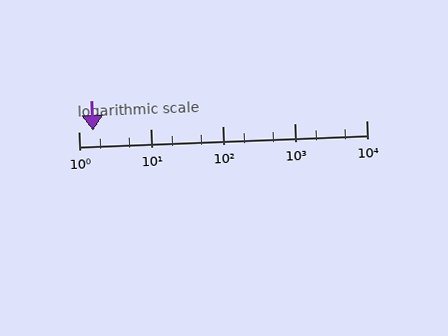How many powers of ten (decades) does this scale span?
The scale spans 4 decades, from 1 to 10000.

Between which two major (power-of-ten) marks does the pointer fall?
The pointer is between 1 and 10.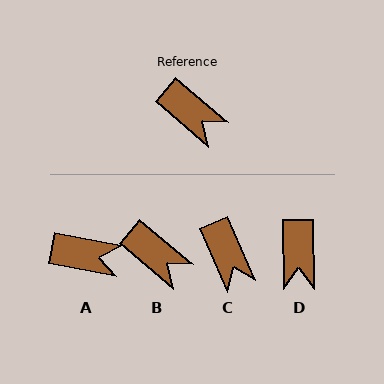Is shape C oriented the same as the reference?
No, it is off by about 26 degrees.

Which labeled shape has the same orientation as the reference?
B.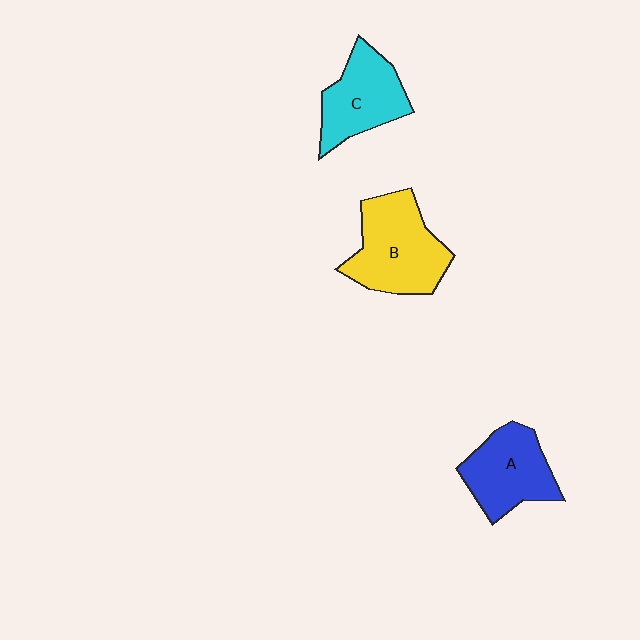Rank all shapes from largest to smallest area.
From largest to smallest: B (yellow), A (blue), C (cyan).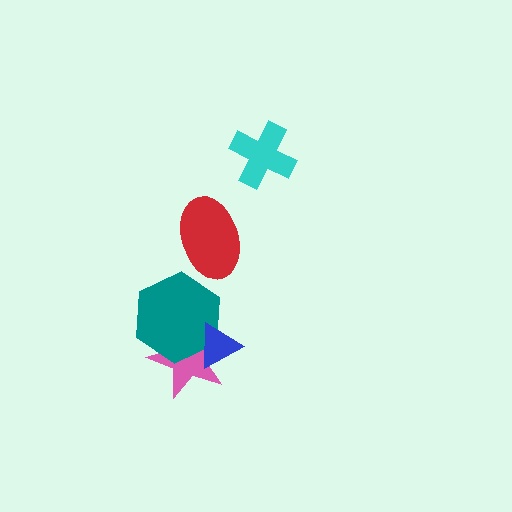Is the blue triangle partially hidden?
No, no other shape covers it.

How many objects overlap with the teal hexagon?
2 objects overlap with the teal hexagon.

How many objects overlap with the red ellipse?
0 objects overlap with the red ellipse.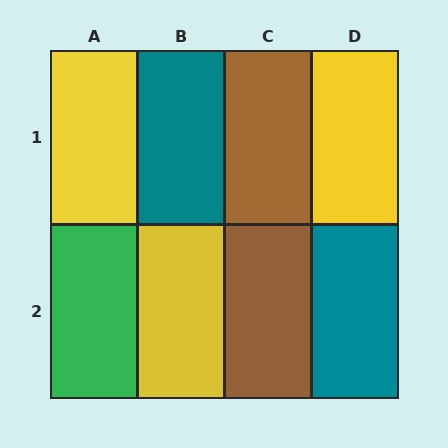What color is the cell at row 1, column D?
Yellow.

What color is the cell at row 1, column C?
Brown.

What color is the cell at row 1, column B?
Teal.